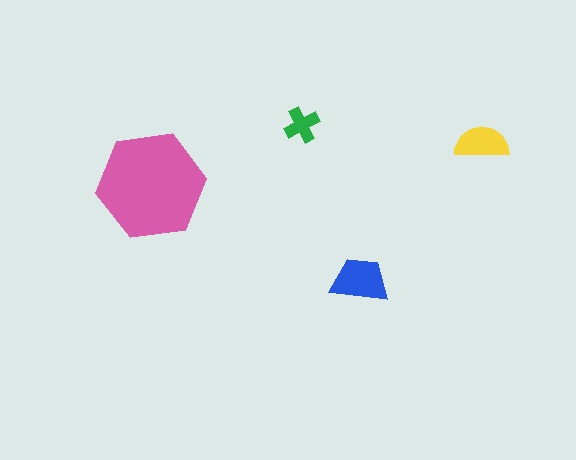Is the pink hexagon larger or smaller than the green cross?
Larger.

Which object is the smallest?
The green cross.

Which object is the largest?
The pink hexagon.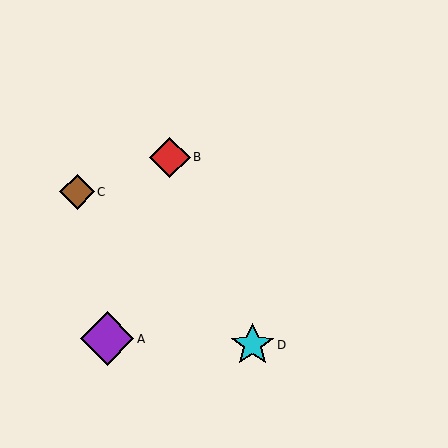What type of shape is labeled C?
Shape C is a brown diamond.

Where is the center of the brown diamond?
The center of the brown diamond is at (77, 192).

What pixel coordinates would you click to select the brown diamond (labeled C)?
Click at (77, 192) to select the brown diamond C.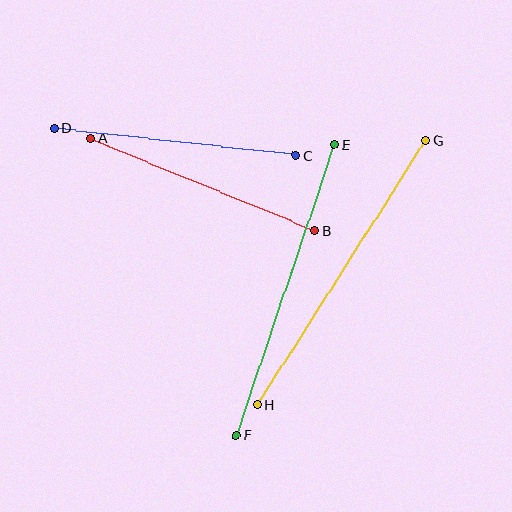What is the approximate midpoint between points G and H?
The midpoint is at approximately (341, 273) pixels.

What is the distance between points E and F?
The distance is approximately 306 pixels.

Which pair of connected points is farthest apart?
Points G and H are farthest apart.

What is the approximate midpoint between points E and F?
The midpoint is at approximately (285, 290) pixels.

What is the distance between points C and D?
The distance is approximately 244 pixels.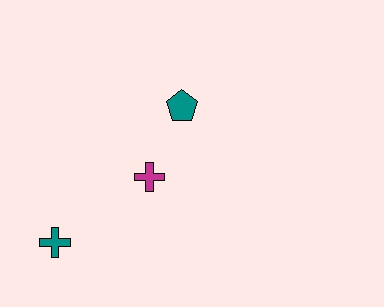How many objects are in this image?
There are 3 objects.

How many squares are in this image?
There are no squares.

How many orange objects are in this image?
There are no orange objects.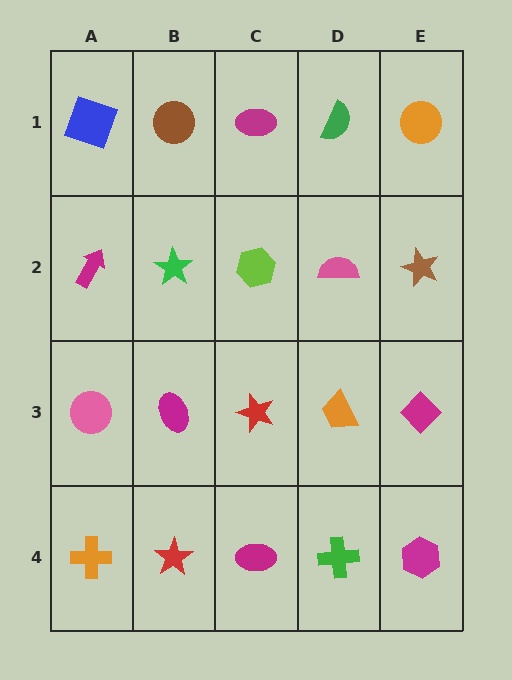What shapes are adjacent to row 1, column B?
A green star (row 2, column B), a blue square (row 1, column A), a magenta ellipse (row 1, column C).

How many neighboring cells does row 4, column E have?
2.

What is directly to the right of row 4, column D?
A magenta hexagon.